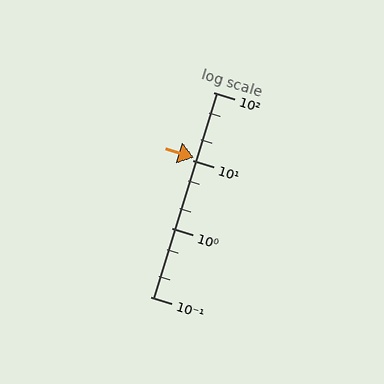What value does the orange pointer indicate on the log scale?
The pointer indicates approximately 11.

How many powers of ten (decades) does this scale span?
The scale spans 3 decades, from 0.1 to 100.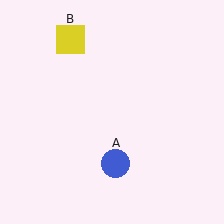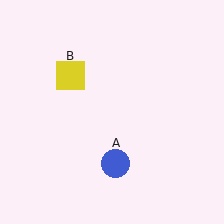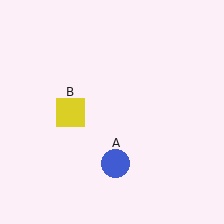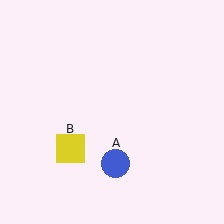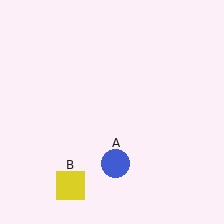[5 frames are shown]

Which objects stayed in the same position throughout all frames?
Blue circle (object A) remained stationary.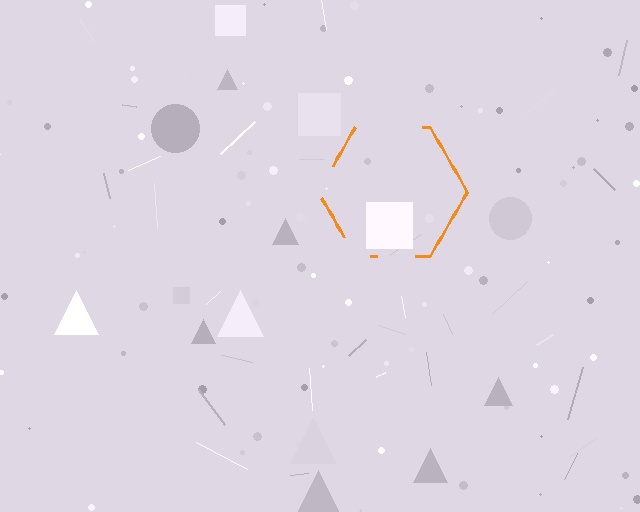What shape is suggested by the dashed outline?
The dashed outline suggests a hexagon.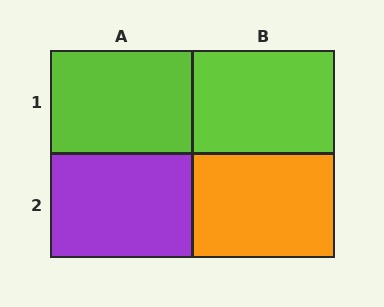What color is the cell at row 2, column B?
Orange.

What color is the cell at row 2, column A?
Purple.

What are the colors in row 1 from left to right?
Lime, lime.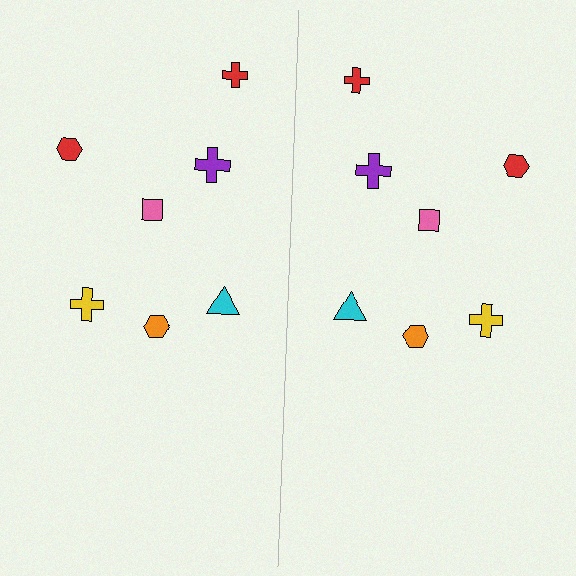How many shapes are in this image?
There are 14 shapes in this image.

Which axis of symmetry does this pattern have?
The pattern has a vertical axis of symmetry running through the center of the image.